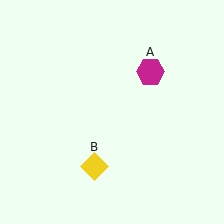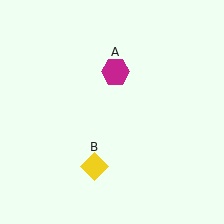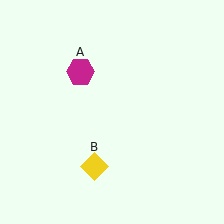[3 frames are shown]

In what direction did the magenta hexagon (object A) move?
The magenta hexagon (object A) moved left.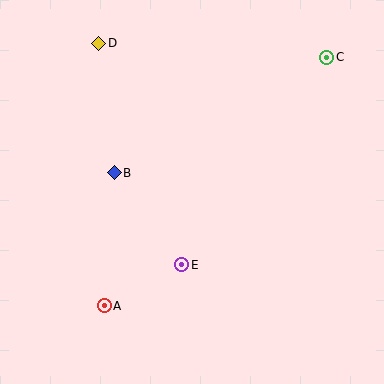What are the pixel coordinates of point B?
Point B is at (114, 173).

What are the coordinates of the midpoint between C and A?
The midpoint between C and A is at (216, 181).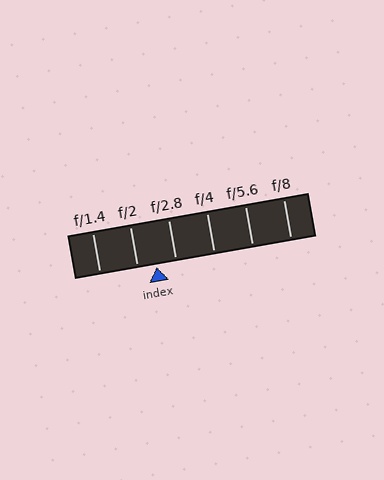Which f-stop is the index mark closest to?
The index mark is closest to f/2.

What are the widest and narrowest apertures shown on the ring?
The widest aperture shown is f/1.4 and the narrowest is f/8.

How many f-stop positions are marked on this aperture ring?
There are 6 f-stop positions marked.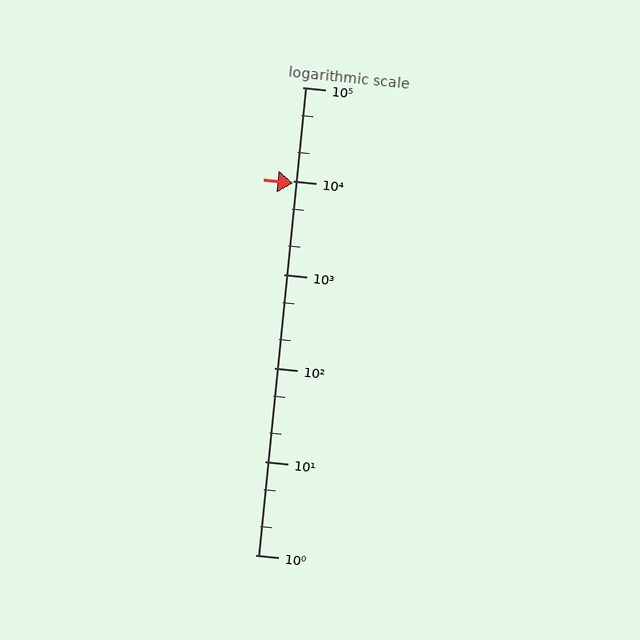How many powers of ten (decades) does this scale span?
The scale spans 5 decades, from 1 to 100000.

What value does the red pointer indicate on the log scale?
The pointer indicates approximately 9300.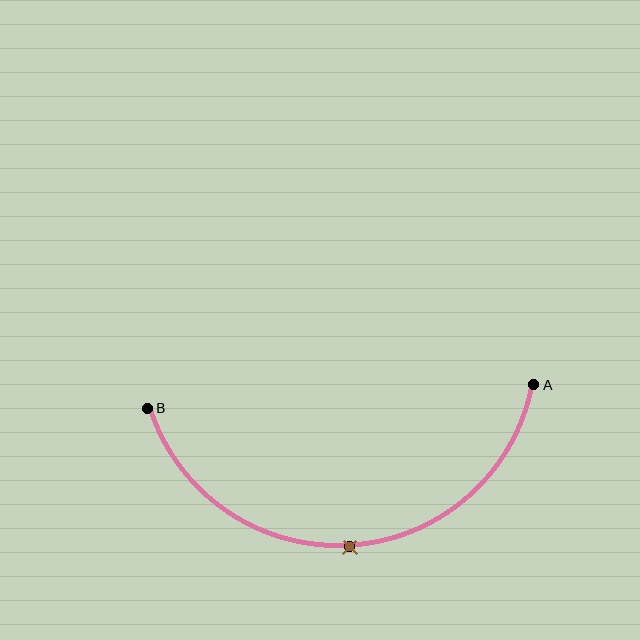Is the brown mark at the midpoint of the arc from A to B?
Yes. The brown mark lies on the arc at equal arc-length from both A and B — it is the arc midpoint.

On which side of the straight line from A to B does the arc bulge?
The arc bulges below the straight line connecting A and B.